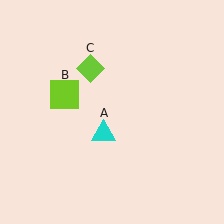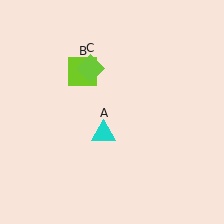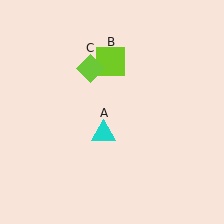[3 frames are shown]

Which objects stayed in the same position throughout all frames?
Cyan triangle (object A) and lime diamond (object C) remained stationary.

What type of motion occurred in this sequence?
The lime square (object B) rotated clockwise around the center of the scene.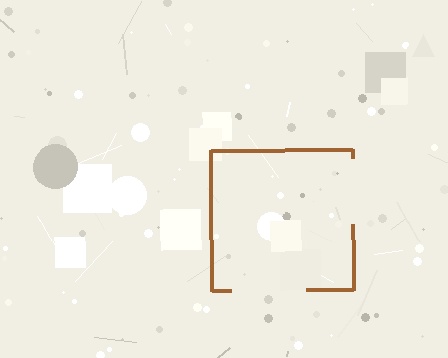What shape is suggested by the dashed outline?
The dashed outline suggests a square.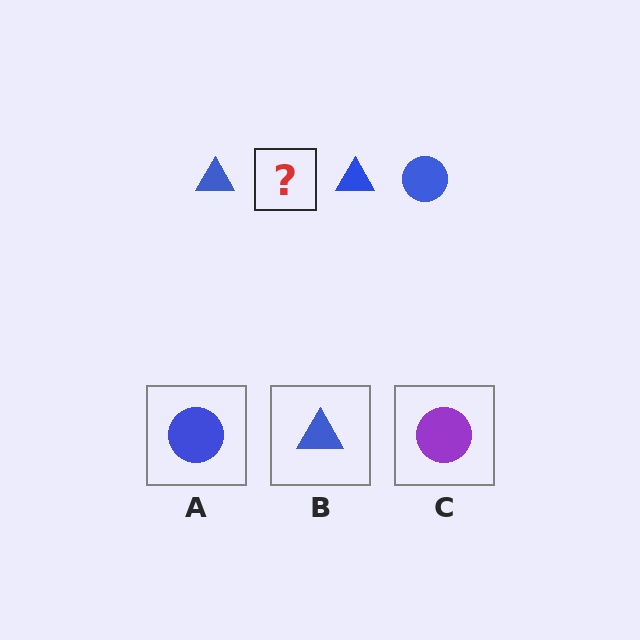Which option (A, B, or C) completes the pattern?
A.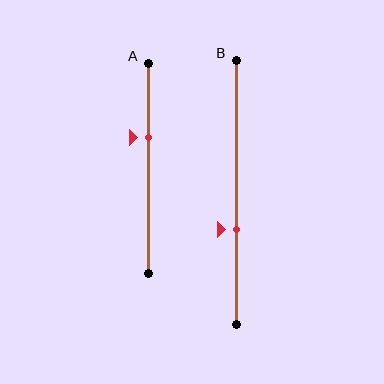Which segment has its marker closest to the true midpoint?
Segment B has its marker closest to the true midpoint.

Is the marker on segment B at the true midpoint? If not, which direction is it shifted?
No, the marker on segment B is shifted downward by about 14% of the segment length.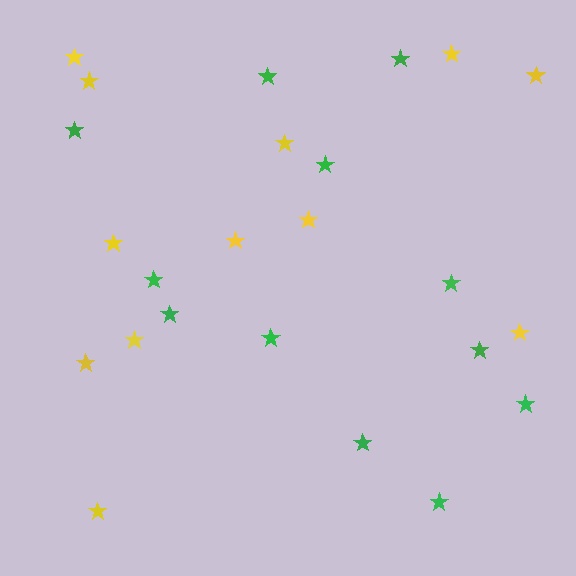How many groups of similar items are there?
There are 2 groups: one group of yellow stars (12) and one group of green stars (12).